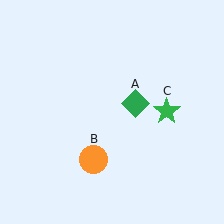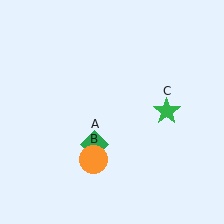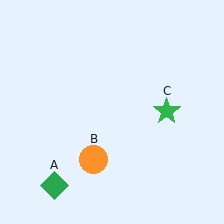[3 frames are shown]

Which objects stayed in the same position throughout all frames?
Orange circle (object B) and green star (object C) remained stationary.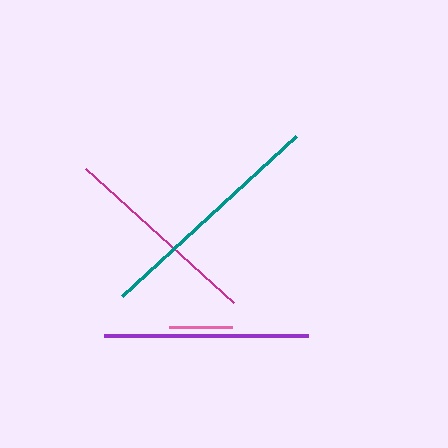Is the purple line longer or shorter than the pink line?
The purple line is longer than the pink line.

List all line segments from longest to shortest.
From longest to shortest: teal, purple, magenta, pink.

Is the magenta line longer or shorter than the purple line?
The purple line is longer than the magenta line.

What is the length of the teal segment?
The teal segment is approximately 236 pixels long.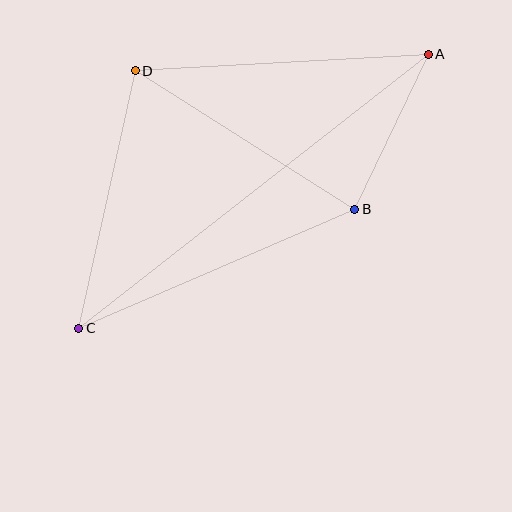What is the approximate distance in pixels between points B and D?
The distance between B and D is approximately 260 pixels.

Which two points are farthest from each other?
Points A and C are farthest from each other.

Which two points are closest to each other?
Points A and B are closest to each other.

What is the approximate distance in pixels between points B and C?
The distance between B and C is approximately 300 pixels.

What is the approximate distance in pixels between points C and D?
The distance between C and D is approximately 264 pixels.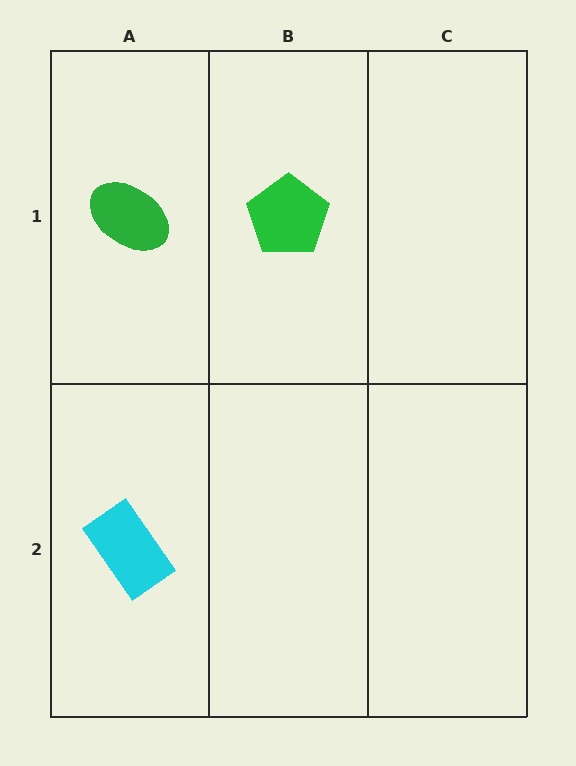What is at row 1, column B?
A green pentagon.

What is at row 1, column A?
A green ellipse.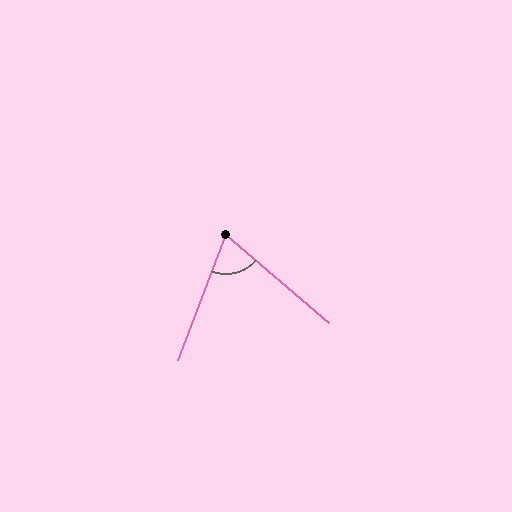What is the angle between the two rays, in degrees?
Approximately 70 degrees.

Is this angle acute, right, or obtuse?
It is acute.